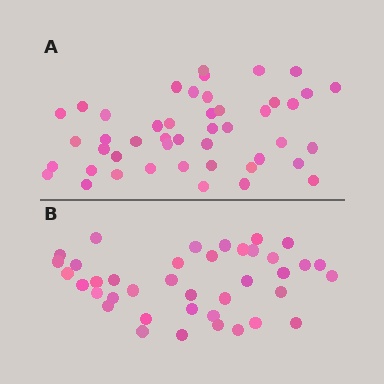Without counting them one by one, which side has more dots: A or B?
Region A (the top region) has more dots.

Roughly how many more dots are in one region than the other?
Region A has roughly 8 or so more dots than region B.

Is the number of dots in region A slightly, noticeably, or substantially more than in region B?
Region A has only slightly more — the two regions are fairly close. The ratio is roughly 1.2 to 1.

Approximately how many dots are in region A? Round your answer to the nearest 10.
About 50 dots. (The exact count is 46, which rounds to 50.)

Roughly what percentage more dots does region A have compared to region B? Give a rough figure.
About 20% more.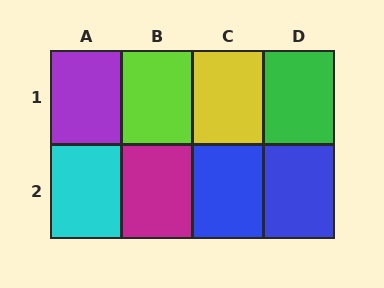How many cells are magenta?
1 cell is magenta.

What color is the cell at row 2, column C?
Blue.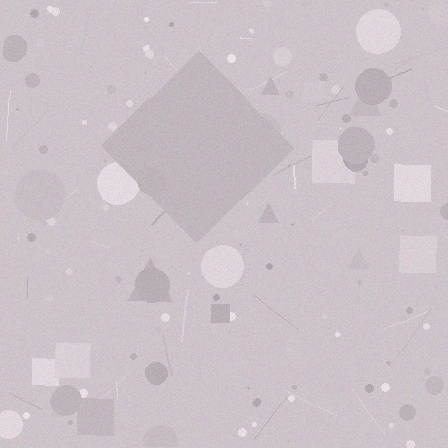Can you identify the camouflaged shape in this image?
The camouflaged shape is a diamond.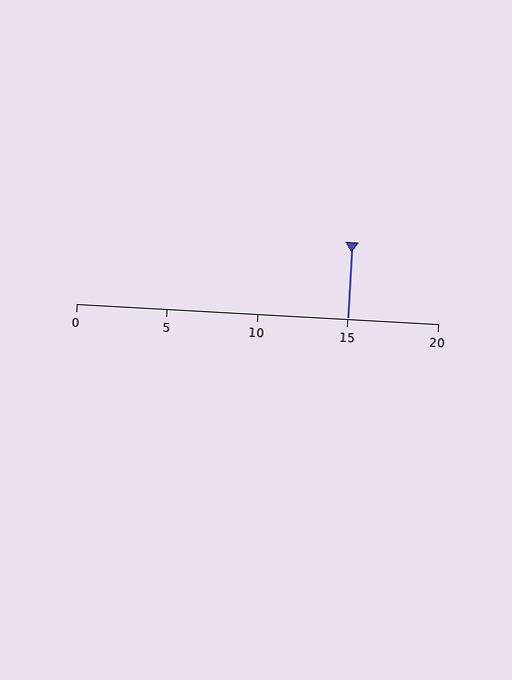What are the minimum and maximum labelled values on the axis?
The axis runs from 0 to 20.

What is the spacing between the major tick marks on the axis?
The major ticks are spaced 5 apart.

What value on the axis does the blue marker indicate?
The marker indicates approximately 15.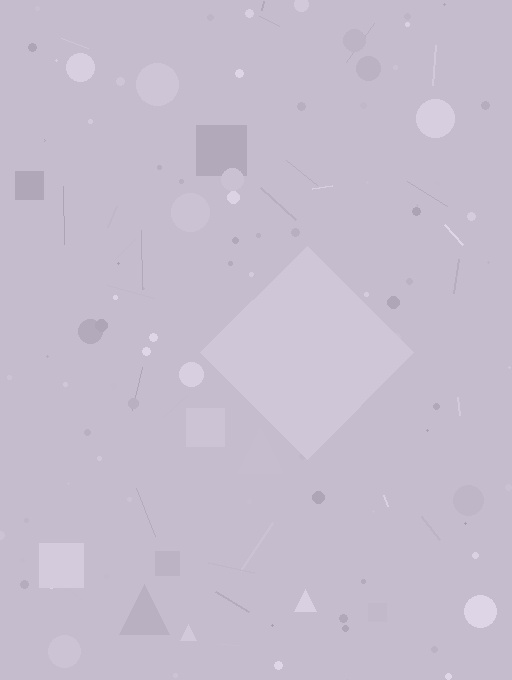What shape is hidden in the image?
A diamond is hidden in the image.